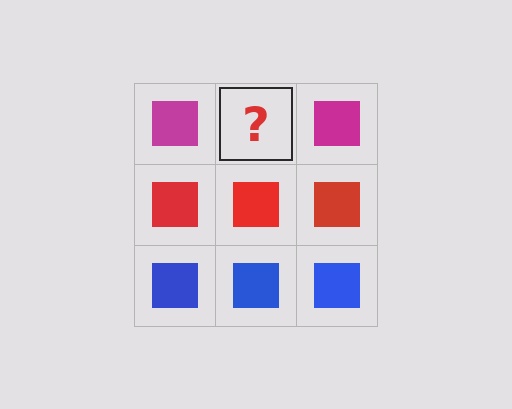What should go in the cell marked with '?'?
The missing cell should contain a magenta square.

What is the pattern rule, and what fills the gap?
The rule is that each row has a consistent color. The gap should be filled with a magenta square.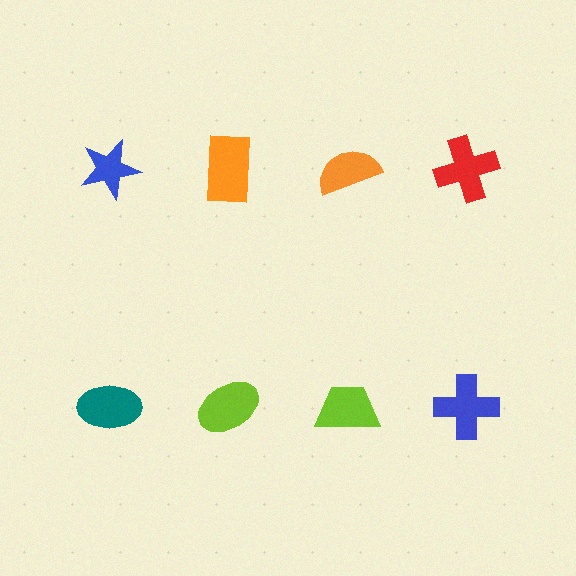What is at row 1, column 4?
A red cross.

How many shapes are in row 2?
4 shapes.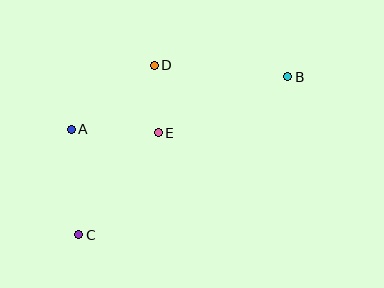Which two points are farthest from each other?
Points B and C are farthest from each other.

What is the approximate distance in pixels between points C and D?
The distance between C and D is approximately 186 pixels.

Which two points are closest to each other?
Points D and E are closest to each other.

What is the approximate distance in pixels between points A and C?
The distance between A and C is approximately 106 pixels.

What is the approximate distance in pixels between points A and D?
The distance between A and D is approximately 105 pixels.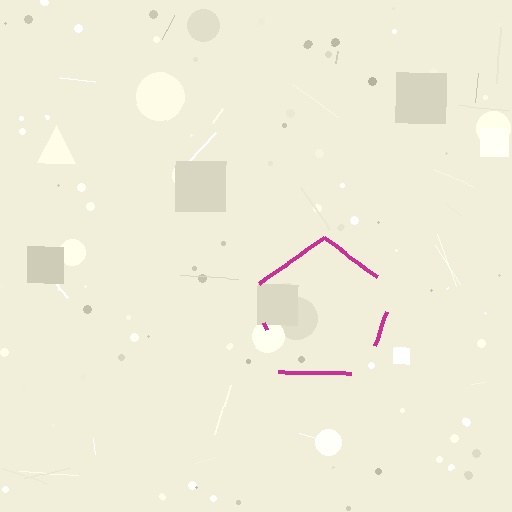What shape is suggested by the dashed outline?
The dashed outline suggests a pentagon.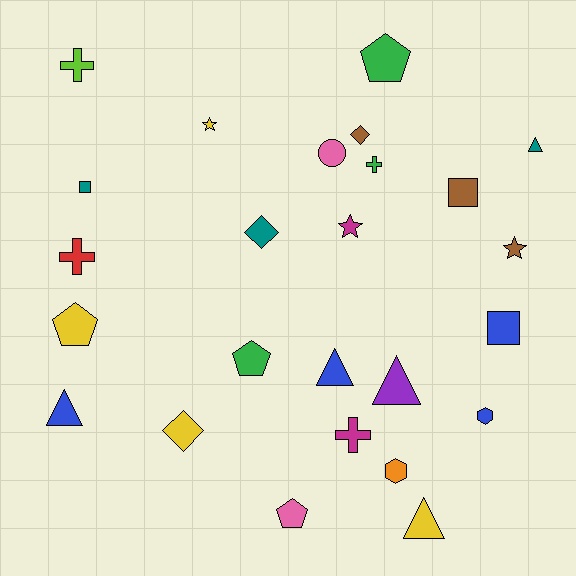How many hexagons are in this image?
There are 2 hexagons.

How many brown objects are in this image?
There are 3 brown objects.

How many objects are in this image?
There are 25 objects.